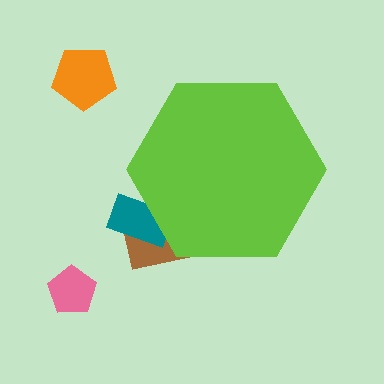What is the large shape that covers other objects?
A lime hexagon.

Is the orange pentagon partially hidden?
No, the orange pentagon is fully visible.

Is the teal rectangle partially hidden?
Yes, the teal rectangle is partially hidden behind the lime hexagon.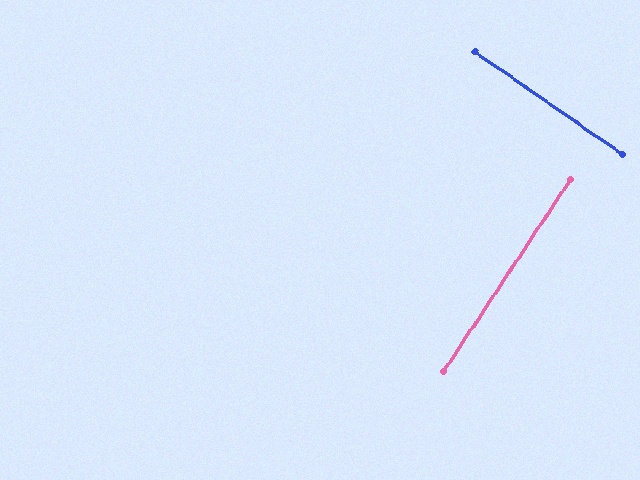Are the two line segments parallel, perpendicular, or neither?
Perpendicular — they meet at approximately 89°.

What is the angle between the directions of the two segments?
Approximately 89 degrees.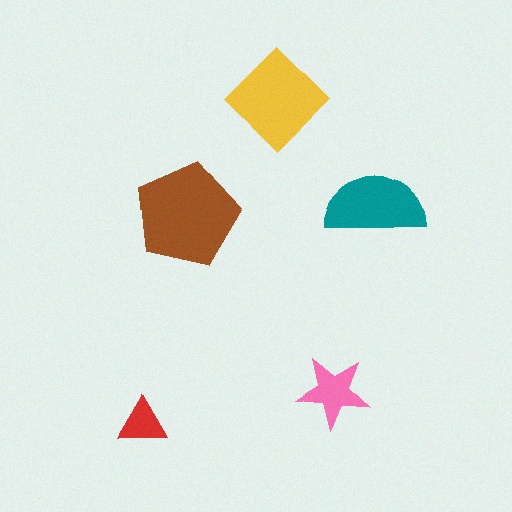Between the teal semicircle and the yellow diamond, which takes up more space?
The yellow diamond.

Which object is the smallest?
The red triangle.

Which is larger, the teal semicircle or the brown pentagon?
The brown pentagon.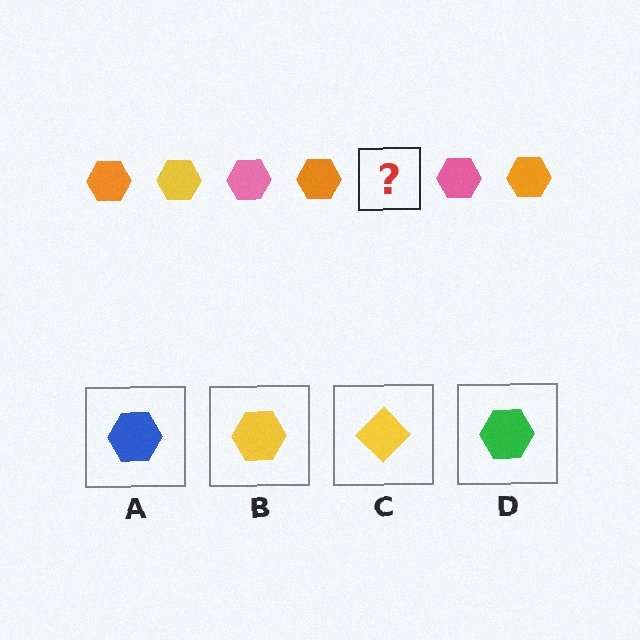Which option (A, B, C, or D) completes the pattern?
B.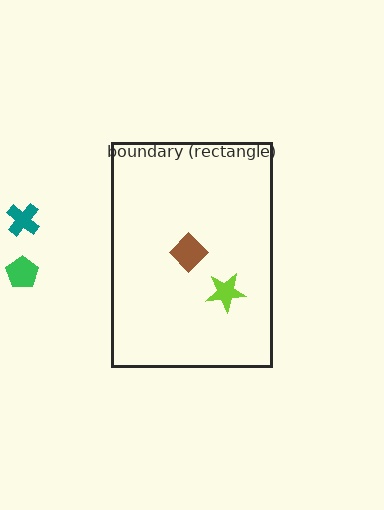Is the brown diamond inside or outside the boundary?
Inside.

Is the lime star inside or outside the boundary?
Inside.